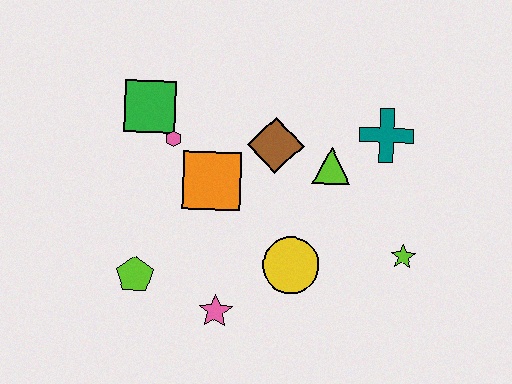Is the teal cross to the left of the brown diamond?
No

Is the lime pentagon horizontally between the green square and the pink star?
No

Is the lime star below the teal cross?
Yes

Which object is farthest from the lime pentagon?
The teal cross is farthest from the lime pentagon.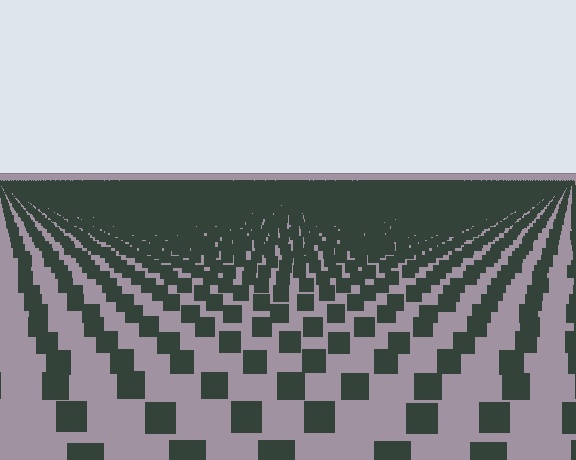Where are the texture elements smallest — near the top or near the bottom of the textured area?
Near the top.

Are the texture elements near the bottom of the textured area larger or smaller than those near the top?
Larger. Near the bottom, elements are closer to the viewer and appear at a bigger on-screen size.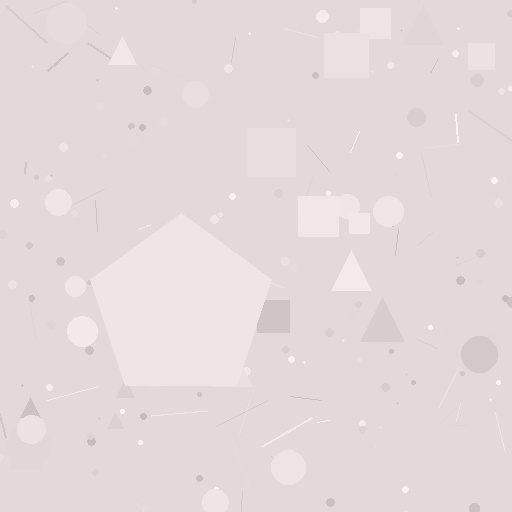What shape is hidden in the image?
A pentagon is hidden in the image.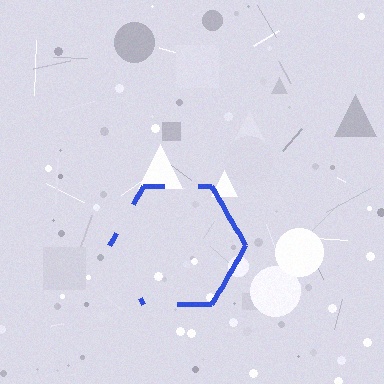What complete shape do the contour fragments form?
The contour fragments form a hexagon.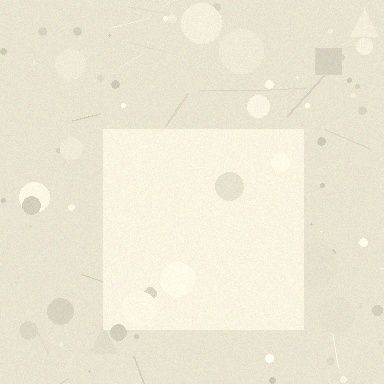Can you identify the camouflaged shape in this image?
The camouflaged shape is a square.